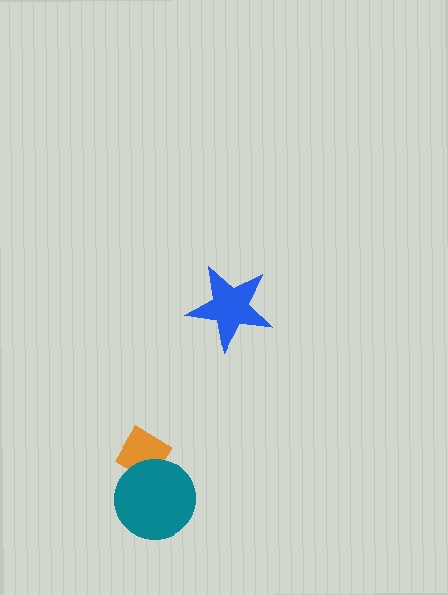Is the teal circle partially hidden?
No, no other shape covers it.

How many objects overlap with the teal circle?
1 object overlaps with the teal circle.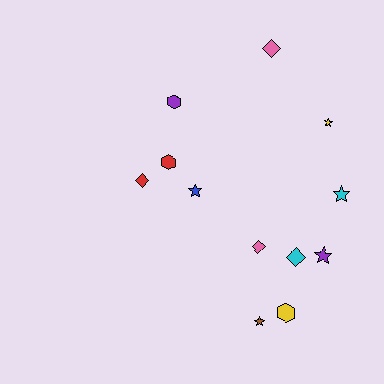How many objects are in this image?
There are 12 objects.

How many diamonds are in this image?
There are 4 diamonds.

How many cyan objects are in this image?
There are 2 cyan objects.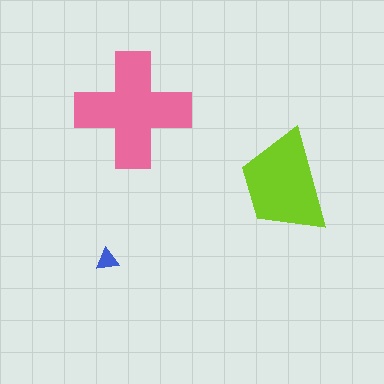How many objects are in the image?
There are 3 objects in the image.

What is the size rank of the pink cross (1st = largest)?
1st.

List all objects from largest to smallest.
The pink cross, the lime trapezoid, the blue triangle.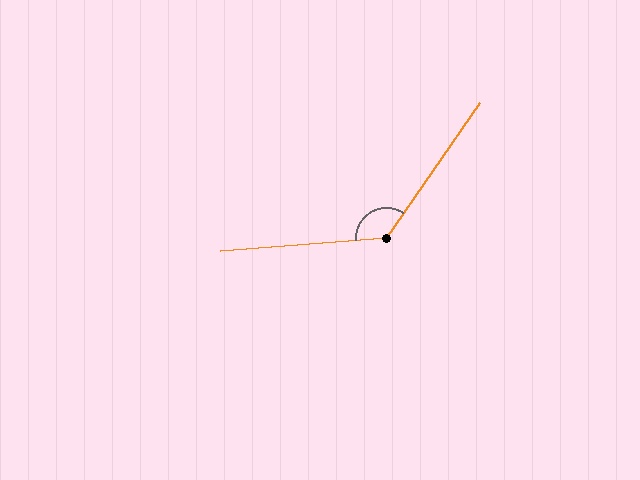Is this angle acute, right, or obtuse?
It is obtuse.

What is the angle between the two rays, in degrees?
Approximately 129 degrees.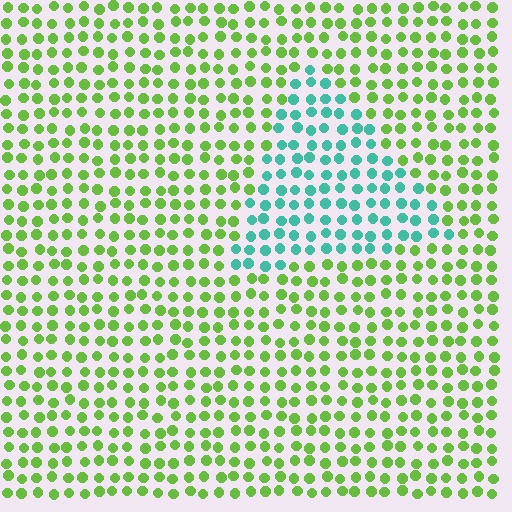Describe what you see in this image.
The image is filled with small lime elements in a uniform arrangement. A triangle-shaped region is visible where the elements are tinted to a slightly different hue, forming a subtle color boundary.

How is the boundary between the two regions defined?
The boundary is defined purely by a slight shift in hue (about 67 degrees). Spacing, size, and orientation are identical on both sides.